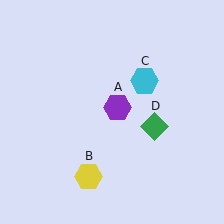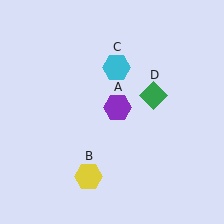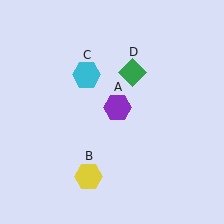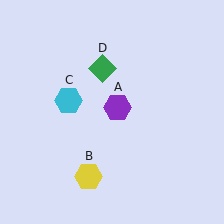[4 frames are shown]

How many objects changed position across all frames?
2 objects changed position: cyan hexagon (object C), green diamond (object D).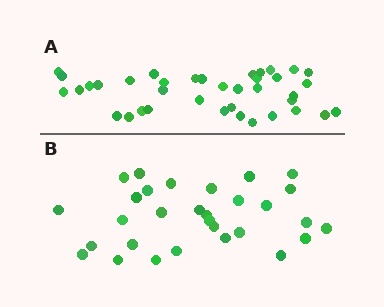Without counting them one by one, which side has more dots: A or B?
Region A (the top region) has more dots.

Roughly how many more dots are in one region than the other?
Region A has roughly 8 or so more dots than region B.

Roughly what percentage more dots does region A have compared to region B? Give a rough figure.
About 25% more.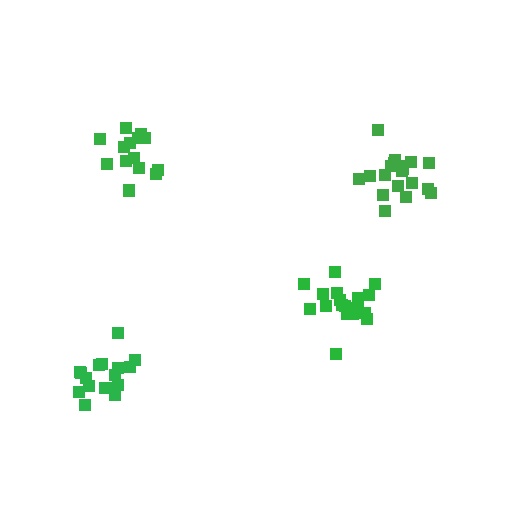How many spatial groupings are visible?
There are 4 spatial groupings.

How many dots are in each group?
Group 1: 15 dots, Group 2: 17 dots, Group 3: 19 dots, Group 4: 19 dots (70 total).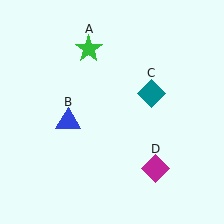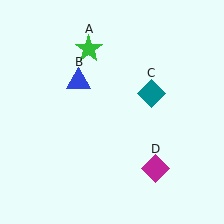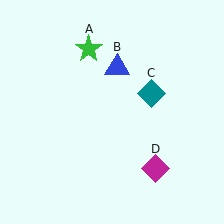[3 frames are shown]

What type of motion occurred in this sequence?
The blue triangle (object B) rotated clockwise around the center of the scene.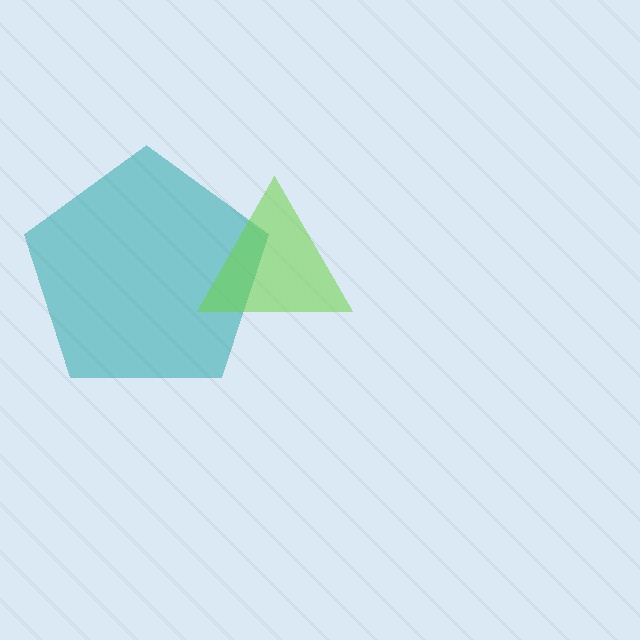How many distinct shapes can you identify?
There are 2 distinct shapes: a teal pentagon, a lime triangle.